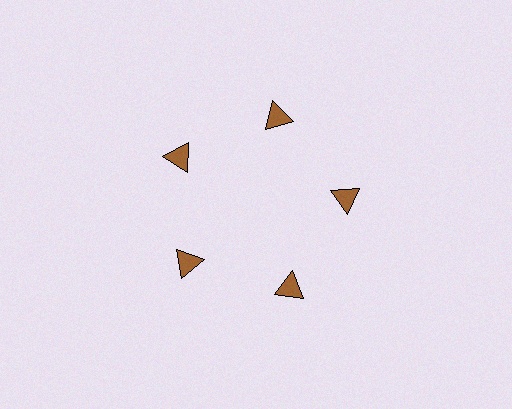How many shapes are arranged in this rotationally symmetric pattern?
There are 5 shapes, arranged in 5 groups of 1.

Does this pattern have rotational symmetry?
Yes, this pattern has 5-fold rotational symmetry. It looks the same after rotating 72 degrees around the center.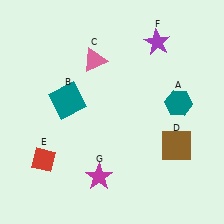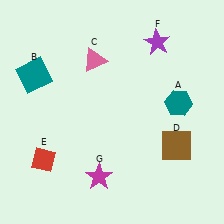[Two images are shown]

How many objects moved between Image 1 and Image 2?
1 object moved between the two images.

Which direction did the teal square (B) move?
The teal square (B) moved left.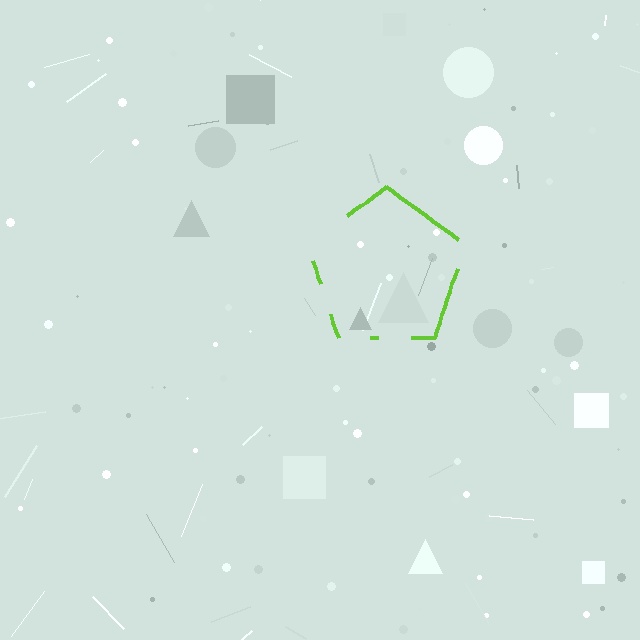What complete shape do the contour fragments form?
The contour fragments form a pentagon.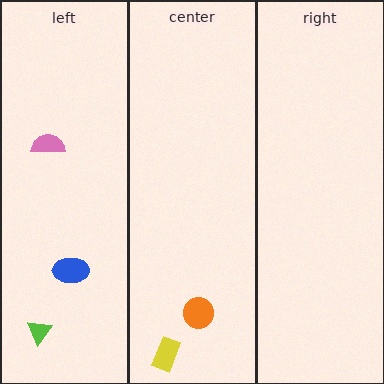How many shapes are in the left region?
3.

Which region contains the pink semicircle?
The left region.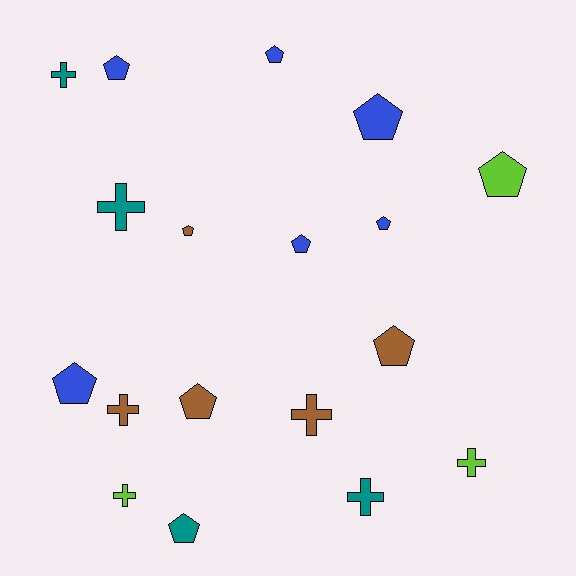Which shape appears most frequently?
Pentagon, with 11 objects.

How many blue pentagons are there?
There are 6 blue pentagons.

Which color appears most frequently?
Blue, with 6 objects.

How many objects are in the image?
There are 18 objects.